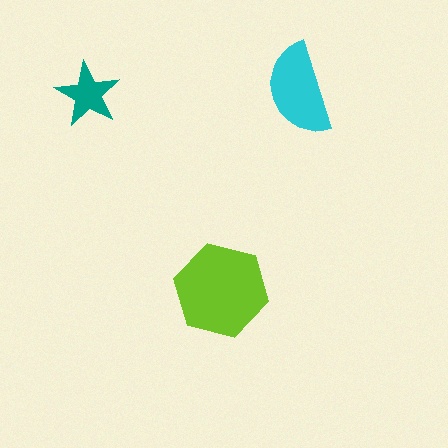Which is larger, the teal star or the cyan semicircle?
The cyan semicircle.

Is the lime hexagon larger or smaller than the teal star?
Larger.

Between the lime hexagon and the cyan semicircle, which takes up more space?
The lime hexagon.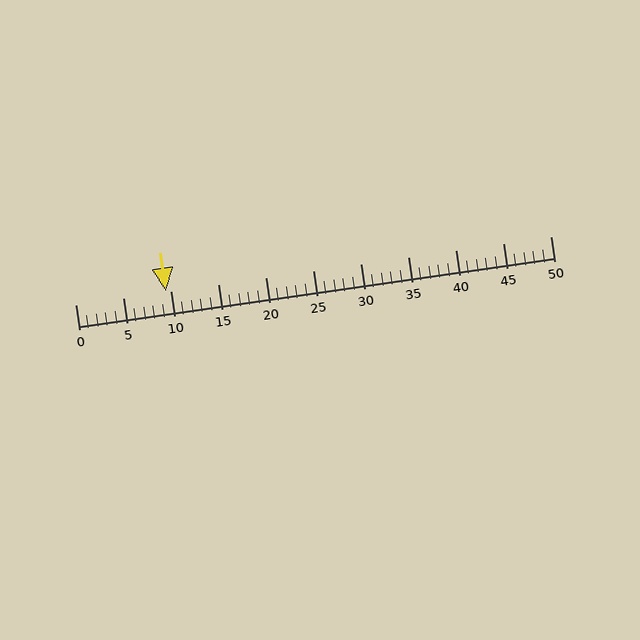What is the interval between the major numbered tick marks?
The major tick marks are spaced 5 units apart.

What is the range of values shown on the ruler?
The ruler shows values from 0 to 50.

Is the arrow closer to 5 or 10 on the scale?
The arrow is closer to 10.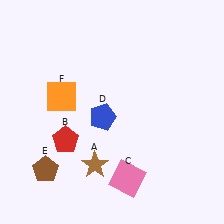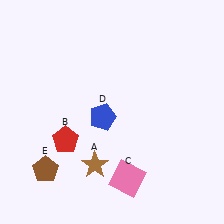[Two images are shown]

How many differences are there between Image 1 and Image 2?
There is 1 difference between the two images.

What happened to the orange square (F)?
The orange square (F) was removed in Image 2. It was in the top-left area of Image 1.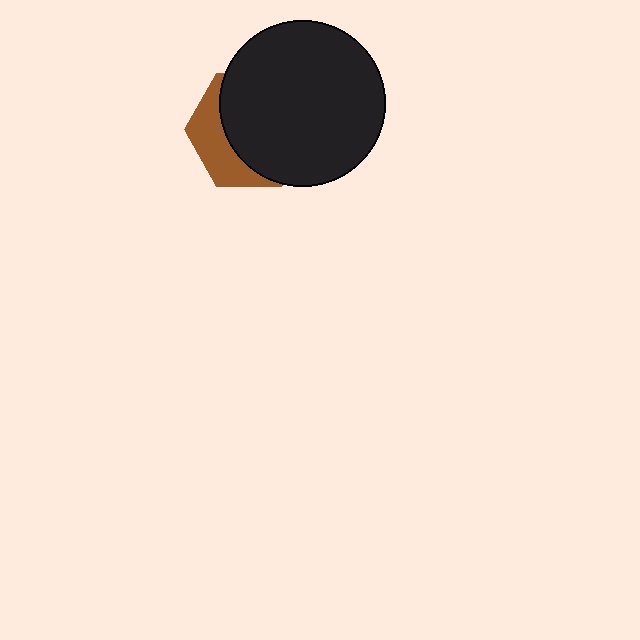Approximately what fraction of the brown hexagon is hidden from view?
Roughly 67% of the brown hexagon is hidden behind the black circle.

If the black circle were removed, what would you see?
You would see the complete brown hexagon.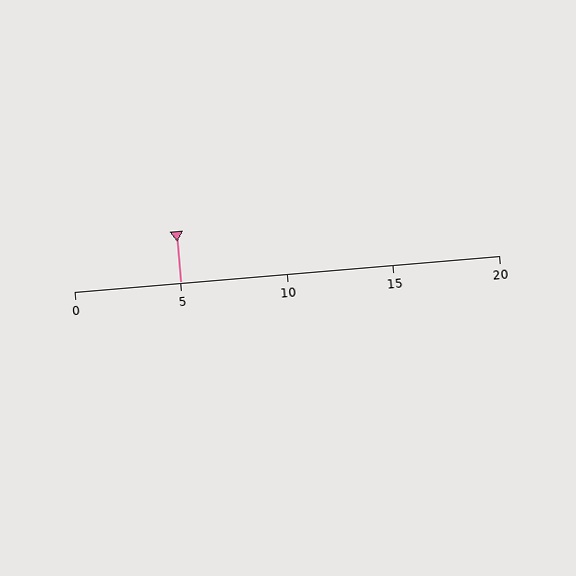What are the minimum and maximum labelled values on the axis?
The axis runs from 0 to 20.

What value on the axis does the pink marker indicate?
The marker indicates approximately 5.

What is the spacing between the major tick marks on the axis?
The major ticks are spaced 5 apart.